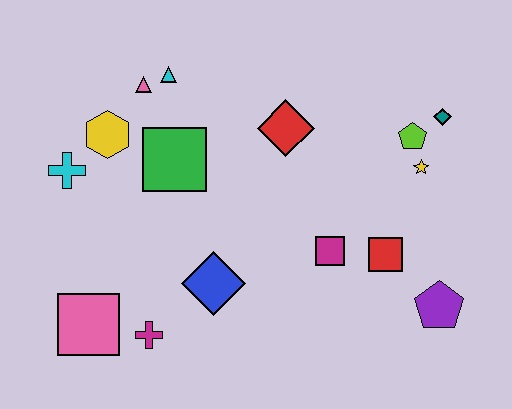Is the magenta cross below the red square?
Yes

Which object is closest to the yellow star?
The lime pentagon is closest to the yellow star.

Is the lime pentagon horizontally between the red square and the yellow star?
Yes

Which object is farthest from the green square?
The purple pentagon is farthest from the green square.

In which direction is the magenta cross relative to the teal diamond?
The magenta cross is to the left of the teal diamond.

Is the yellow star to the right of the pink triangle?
Yes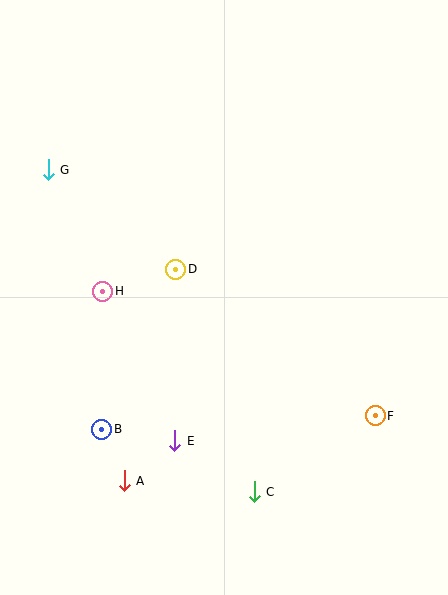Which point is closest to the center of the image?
Point D at (176, 269) is closest to the center.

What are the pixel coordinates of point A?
Point A is at (124, 481).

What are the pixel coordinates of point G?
Point G is at (48, 170).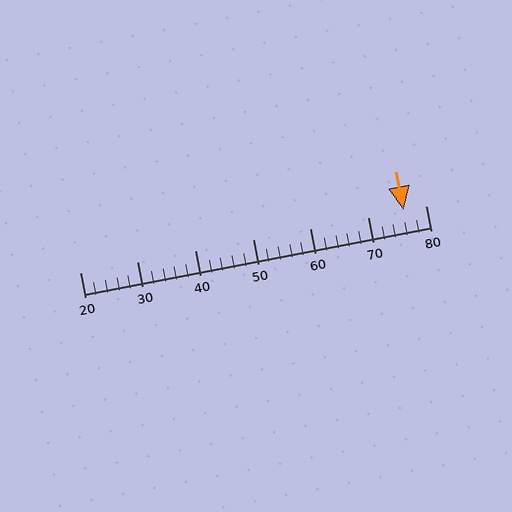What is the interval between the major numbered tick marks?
The major tick marks are spaced 10 units apart.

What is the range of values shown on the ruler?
The ruler shows values from 20 to 80.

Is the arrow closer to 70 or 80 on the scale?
The arrow is closer to 80.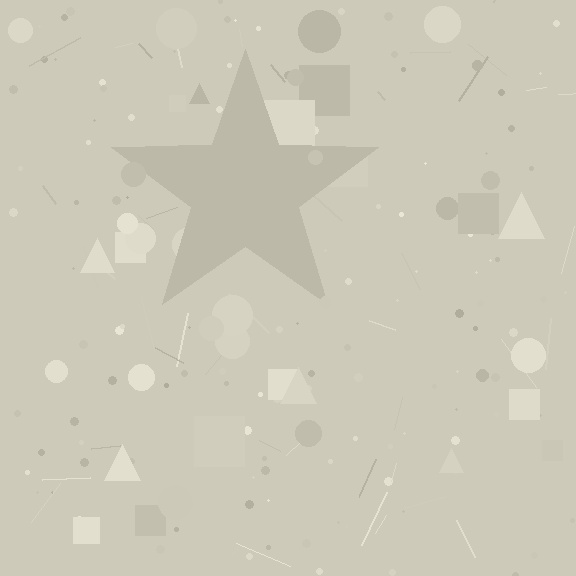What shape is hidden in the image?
A star is hidden in the image.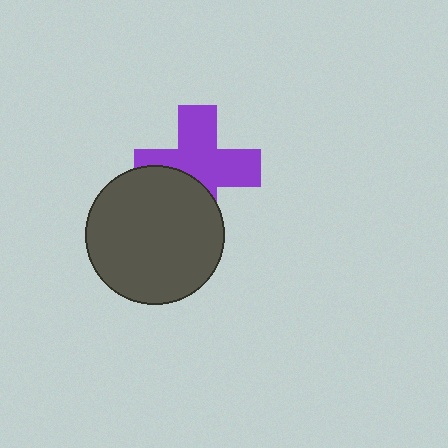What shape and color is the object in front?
The object in front is a dark gray circle.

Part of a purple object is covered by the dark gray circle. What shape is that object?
It is a cross.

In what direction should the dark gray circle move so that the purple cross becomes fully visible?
The dark gray circle should move down. That is the shortest direction to clear the overlap and leave the purple cross fully visible.